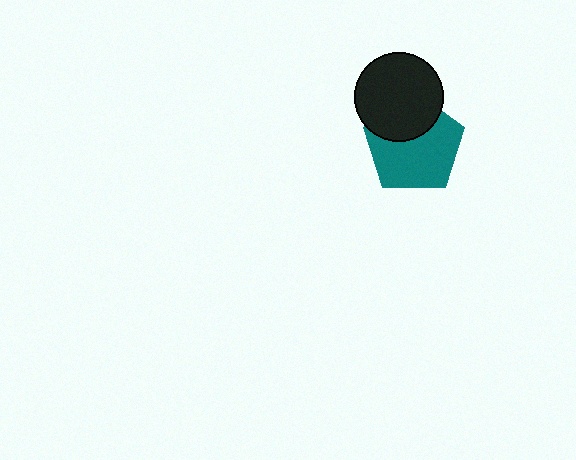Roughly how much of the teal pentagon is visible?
Most of it is visible (roughly 67%).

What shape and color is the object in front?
The object in front is a black circle.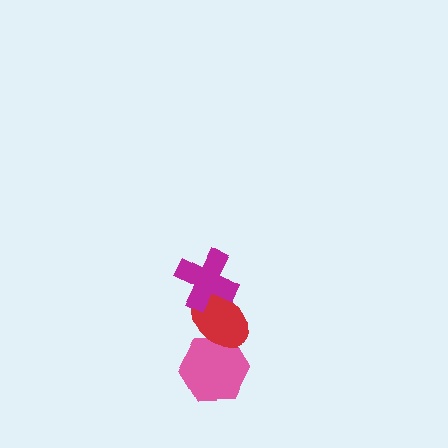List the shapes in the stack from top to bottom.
From top to bottom: the magenta cross, the red ellipse, the pink hexagon.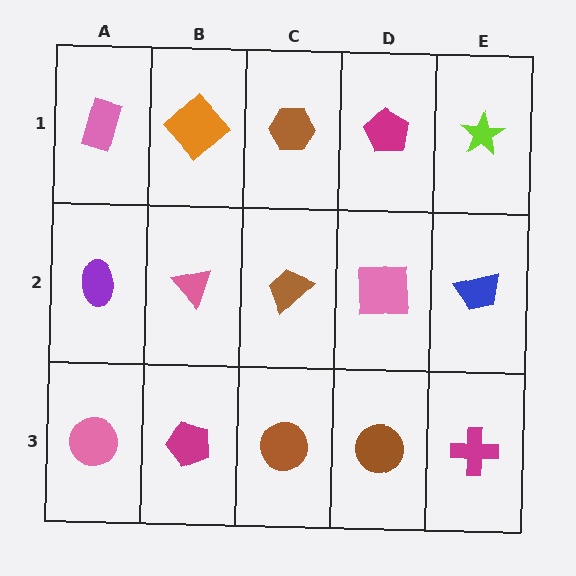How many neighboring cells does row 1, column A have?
2.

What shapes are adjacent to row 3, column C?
A brown trapezoid (row 2, column C), a magenta pentagon (row 3, column B), a brown circle (row 3, column D).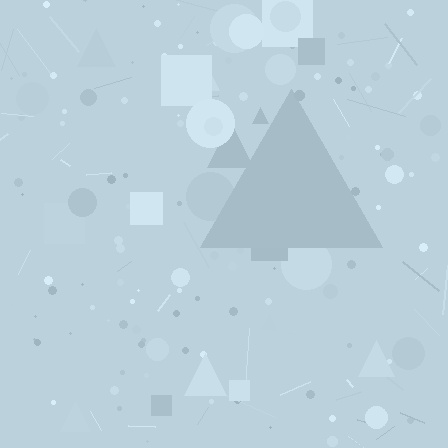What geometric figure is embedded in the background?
A triangle is embedded in the background.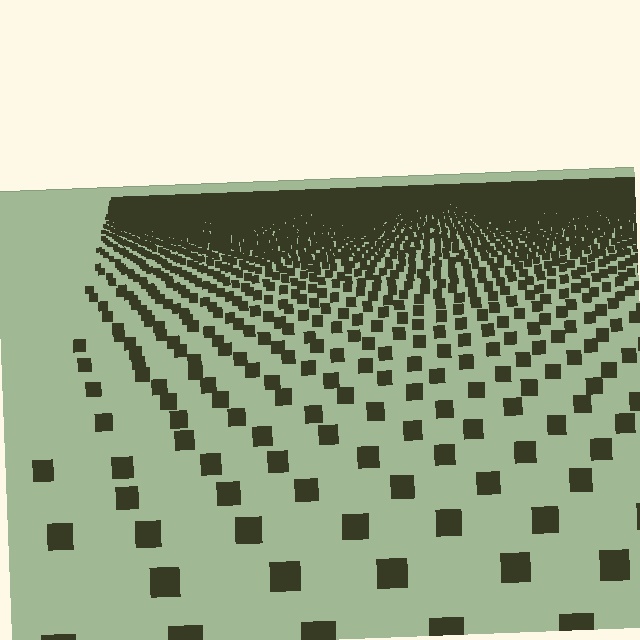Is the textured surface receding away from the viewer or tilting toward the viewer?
The surface is receding away from the viewer. Texture elements get smaller and denser toward the top.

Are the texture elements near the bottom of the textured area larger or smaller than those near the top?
Larger. Near the bottom, elements are closer to the viewer and appear at a bigger on-screen size.